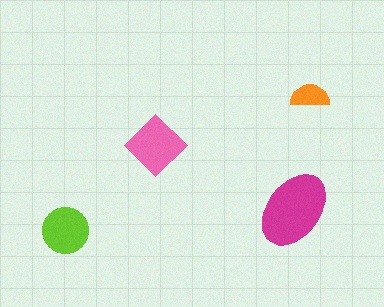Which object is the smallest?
The orange semicircle.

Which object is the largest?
The magenta ellipse.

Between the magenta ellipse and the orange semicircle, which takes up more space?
The magenta ellipse.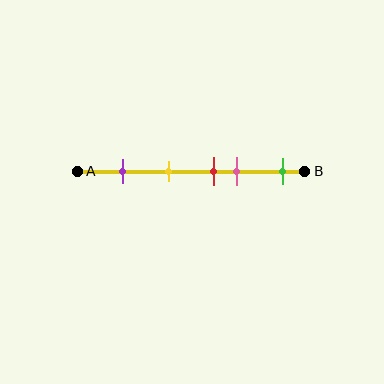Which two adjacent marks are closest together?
The red and pink marks are the closest adjacent pair.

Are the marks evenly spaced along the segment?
No, the marks are not evenly spaced.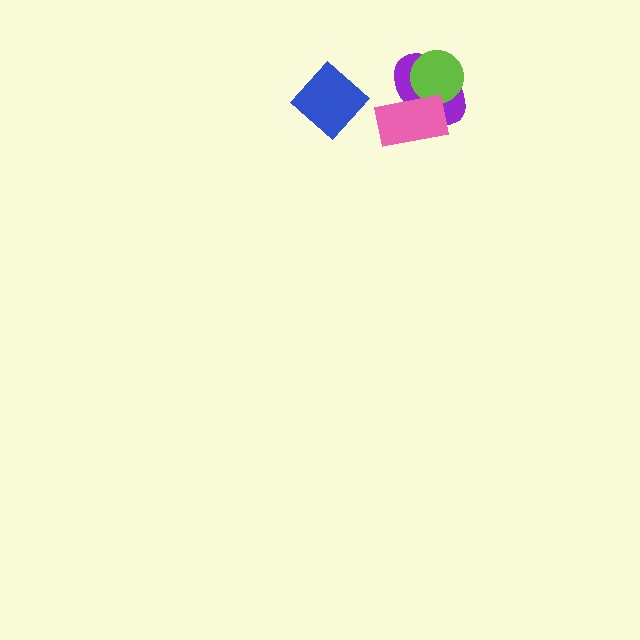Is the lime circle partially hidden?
Yes, it is partially covered by another shape.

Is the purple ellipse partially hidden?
Yes, it is partially covered by another shape.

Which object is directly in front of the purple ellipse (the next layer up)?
The lime circle is directly in front of the purple ellipse.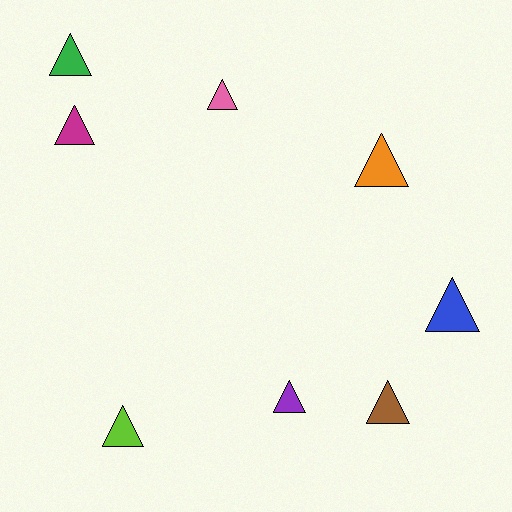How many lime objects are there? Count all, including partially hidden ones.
There is 1 lime object.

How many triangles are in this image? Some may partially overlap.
There are 8 triangles.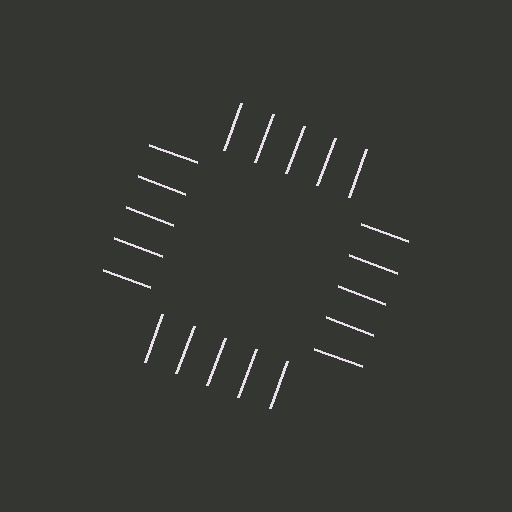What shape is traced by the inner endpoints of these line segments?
An illusory square — the line segments terminate on its edges but no continuous stroke is drawn.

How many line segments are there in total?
20 — 5 along each of the 4 edges.